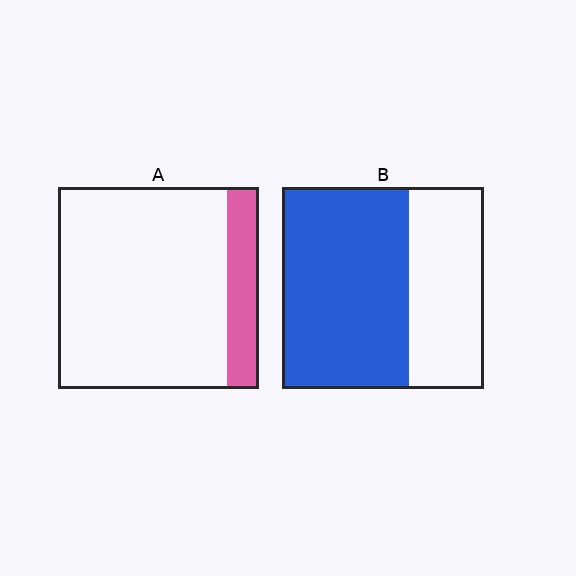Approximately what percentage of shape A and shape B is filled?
A is approximately 15% and B is approximately 65%.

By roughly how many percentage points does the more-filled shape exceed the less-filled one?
By roughly 45 percentage points (B over A).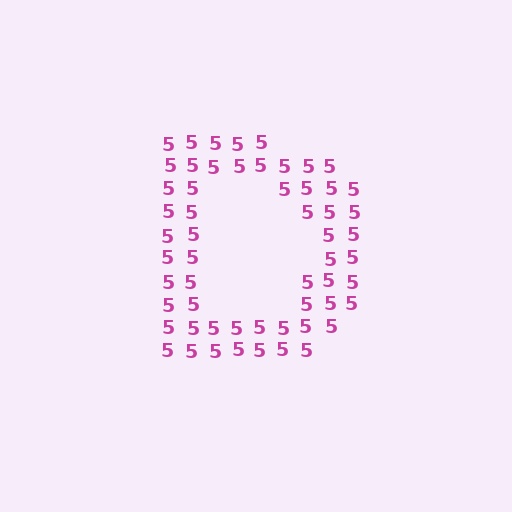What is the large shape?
The large shape is the letter D.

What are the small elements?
The small elements are digit 5's.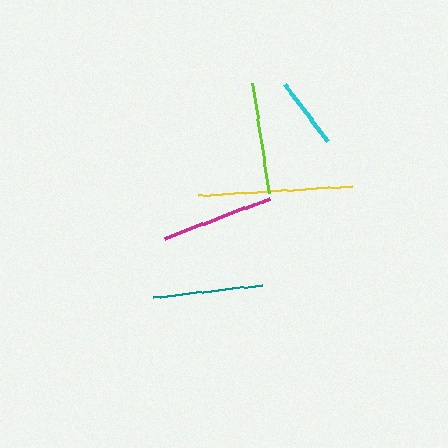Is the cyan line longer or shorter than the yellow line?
The yellow line is longer than the cyan line.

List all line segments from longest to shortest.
From longest to shortest: yellow, magenta, lime, teal, cyan.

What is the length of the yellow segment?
The yellow segment is approximately 155 pixels long.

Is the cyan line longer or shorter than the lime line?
The lime line is longer than the cyan line.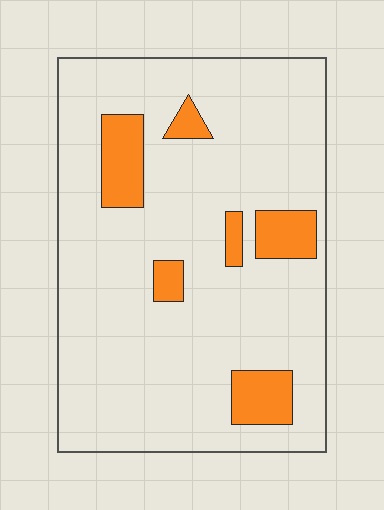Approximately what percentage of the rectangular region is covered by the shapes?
Approximately 15%.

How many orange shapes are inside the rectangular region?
6.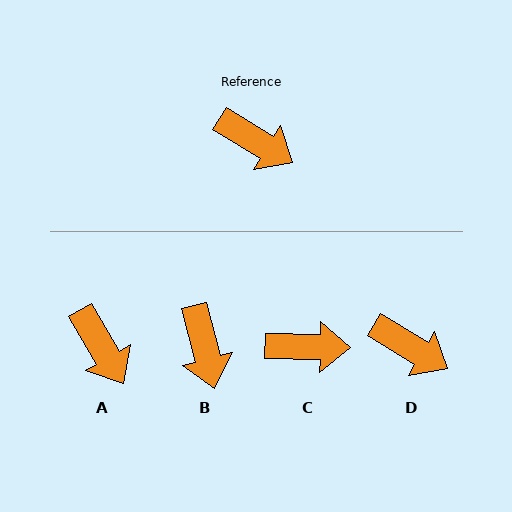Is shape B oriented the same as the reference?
No, it is off by about 45 degrees.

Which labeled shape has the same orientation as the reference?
D.